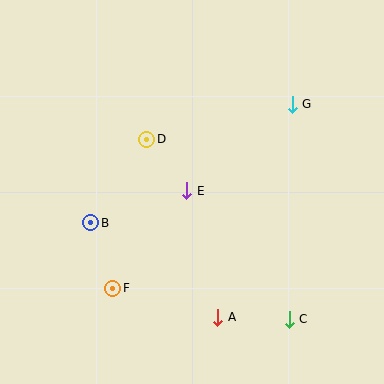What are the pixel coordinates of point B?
Point B is at (91, 223).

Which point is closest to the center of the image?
Point E at (187, 191) is closest to the center.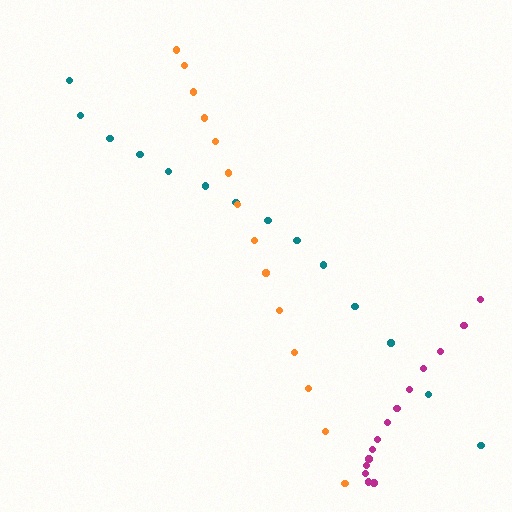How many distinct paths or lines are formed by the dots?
There are 3 distinct paths.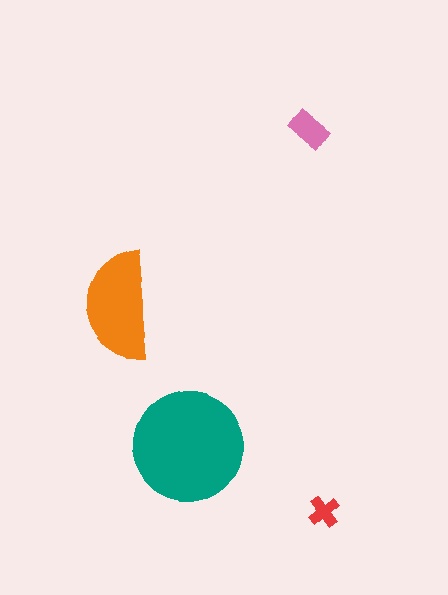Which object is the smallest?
The red cross.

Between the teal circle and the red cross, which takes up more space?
The teal circle.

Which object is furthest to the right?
The red cross is rightmost.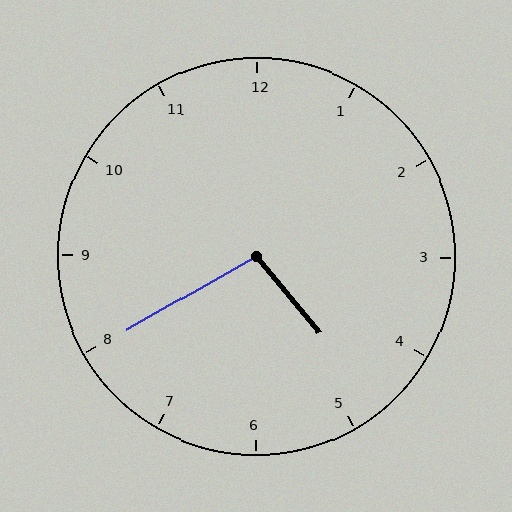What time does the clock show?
4:40.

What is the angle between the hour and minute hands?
Approximately 100 degrees.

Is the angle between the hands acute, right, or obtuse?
It is obtuse.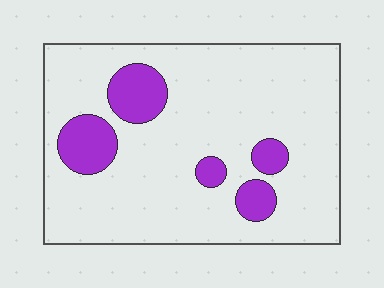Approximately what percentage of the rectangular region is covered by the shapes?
Approximately 15%.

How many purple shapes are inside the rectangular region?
5.